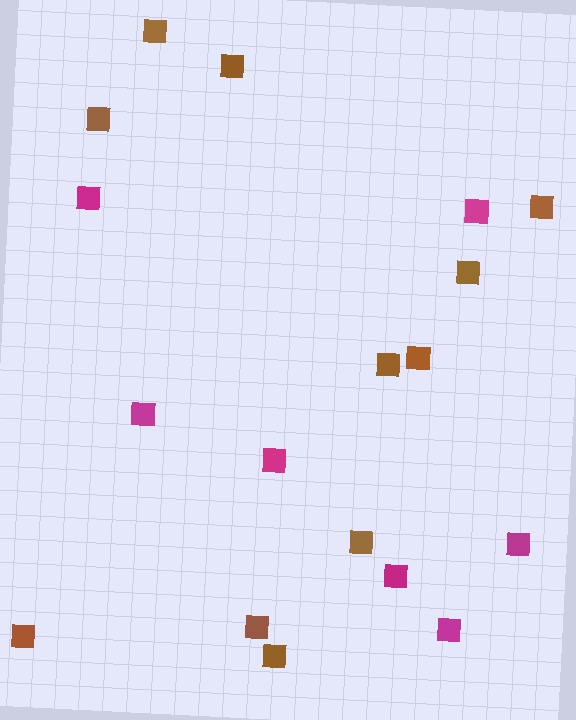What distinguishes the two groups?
There are 2 groups: one group of magenta squares (7) and one group of brown squares (11).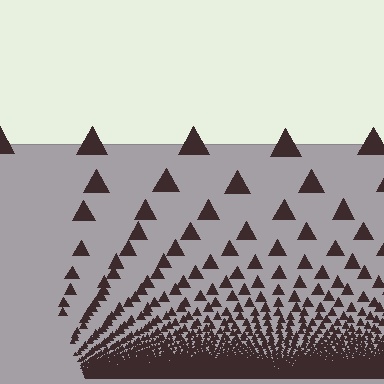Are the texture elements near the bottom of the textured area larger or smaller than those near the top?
Smaller. The gradient is inverted — elements near the bottom are smaller and denser.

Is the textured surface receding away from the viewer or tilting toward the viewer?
The surface appears to tilt toward the viewer. Texture elements get larger and sparser toward the top.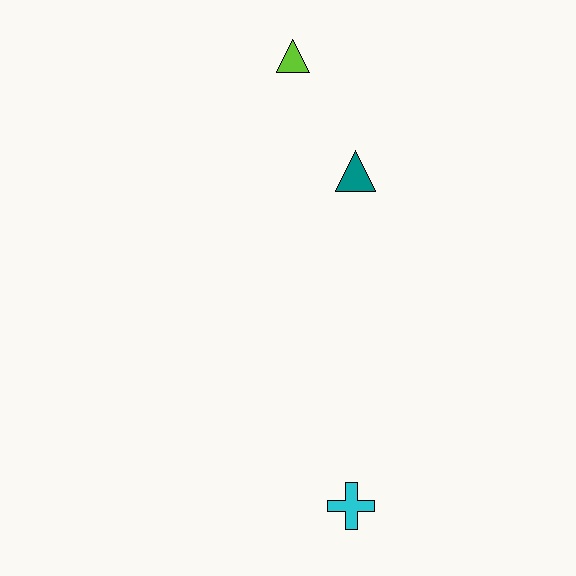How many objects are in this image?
There are 3 objects.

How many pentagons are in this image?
There are no pentagons.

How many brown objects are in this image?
There are no brown objects.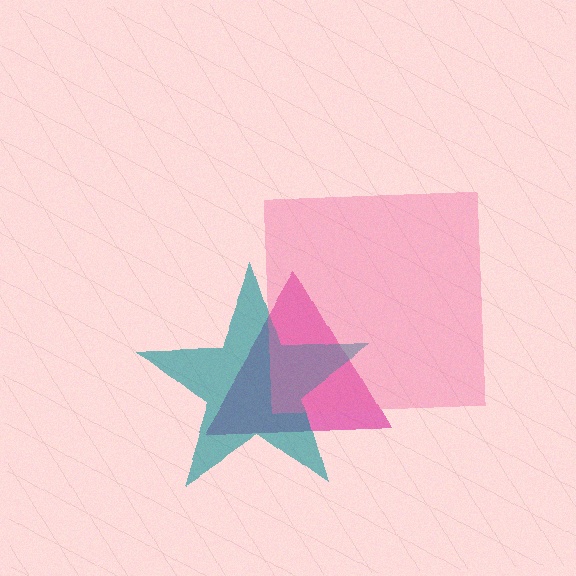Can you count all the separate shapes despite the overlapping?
Yes, there are 3 separate shapes.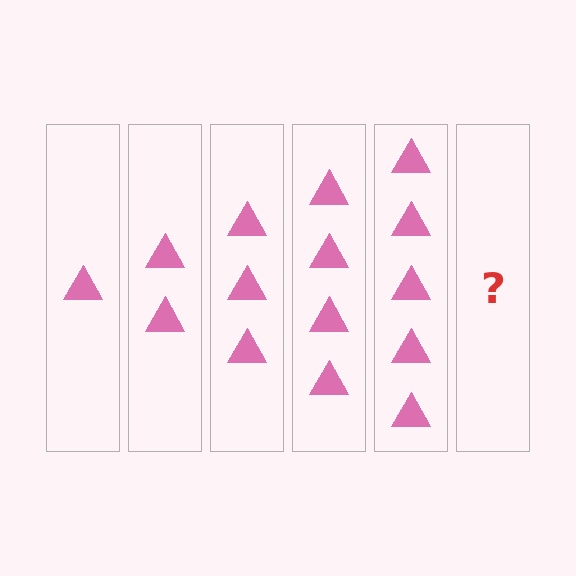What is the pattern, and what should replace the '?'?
The pattern is that each step adds one more triangle. The '?' should be 6 triangles.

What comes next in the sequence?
The next element should be 6 triangles.